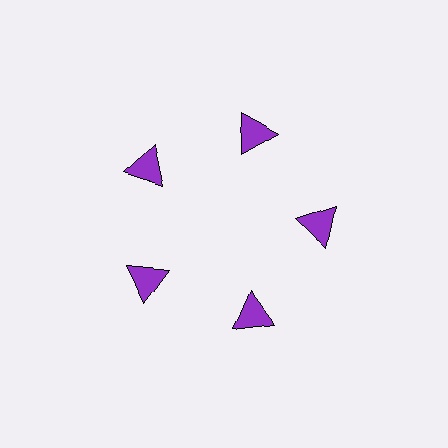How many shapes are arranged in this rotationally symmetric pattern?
There are 5 shapes, arranged in 5 groups of 1.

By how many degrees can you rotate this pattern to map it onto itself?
The pattern maps onto itself every 72 degrees of rotation.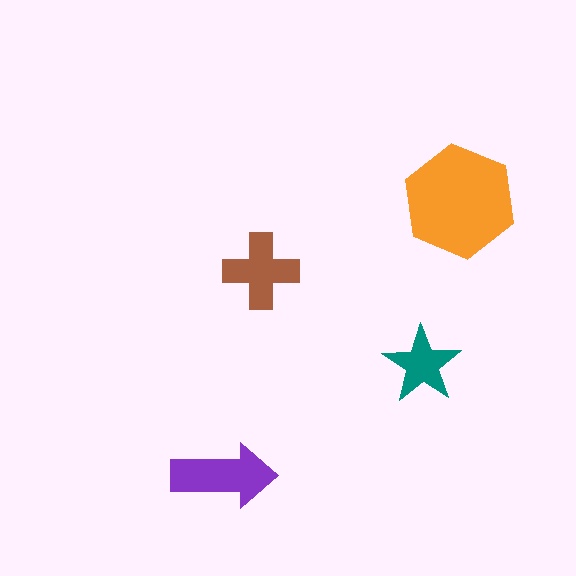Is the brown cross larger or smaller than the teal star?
Larger.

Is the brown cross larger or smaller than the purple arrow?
Smaller.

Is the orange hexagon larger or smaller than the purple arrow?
Larger.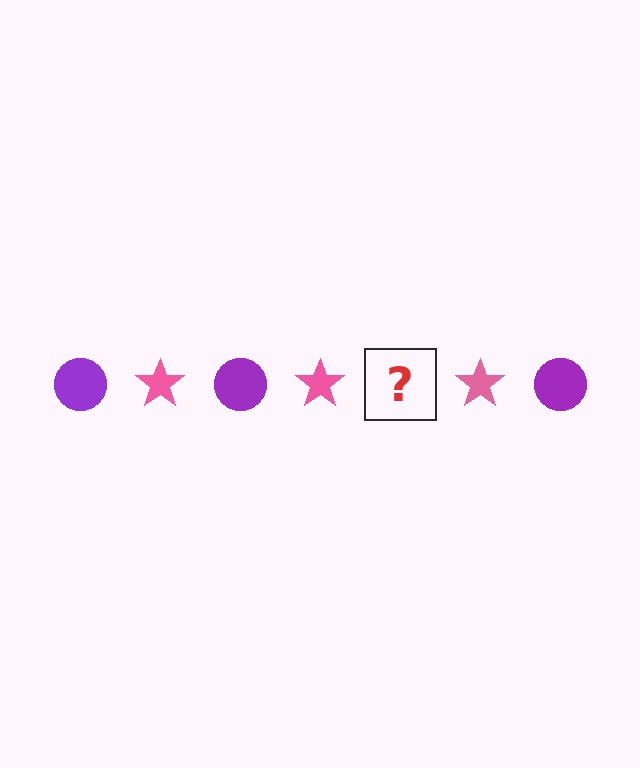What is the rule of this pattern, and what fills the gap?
The rule is that the pattern alternates between purple circle and pink star. The gap should be filled with a purple circle.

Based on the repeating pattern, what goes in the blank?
The blank should be a purple circle.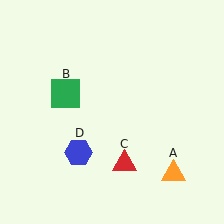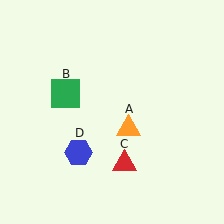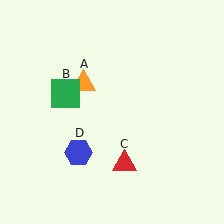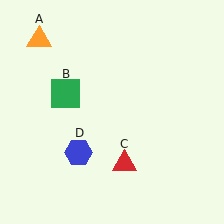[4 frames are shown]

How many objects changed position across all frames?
1 object changed position: orange triangle (object A).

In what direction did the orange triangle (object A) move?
The orange triangle (object A) moved up and to the left.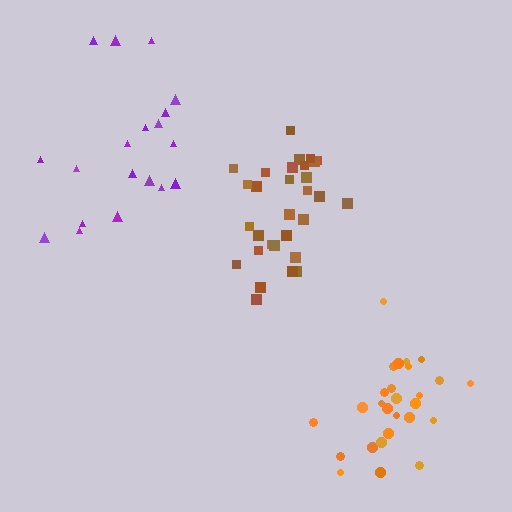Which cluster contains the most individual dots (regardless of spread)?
Brown (30).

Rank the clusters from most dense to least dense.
brown, orange, purple.